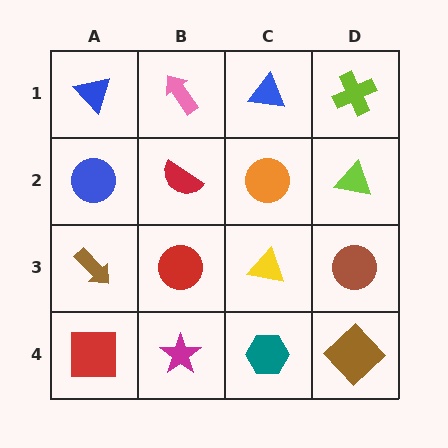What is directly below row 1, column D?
A lime triangle.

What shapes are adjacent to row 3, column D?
A lime triangle (row 2, column D), a brown diamond (row 4, column D), a yellow triangle (row 3, column C).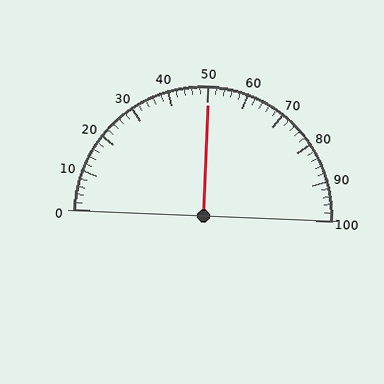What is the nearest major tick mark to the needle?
The nearest major tick mark is 50.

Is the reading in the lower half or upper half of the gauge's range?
The reading is in the upper half of the range (0 to 100).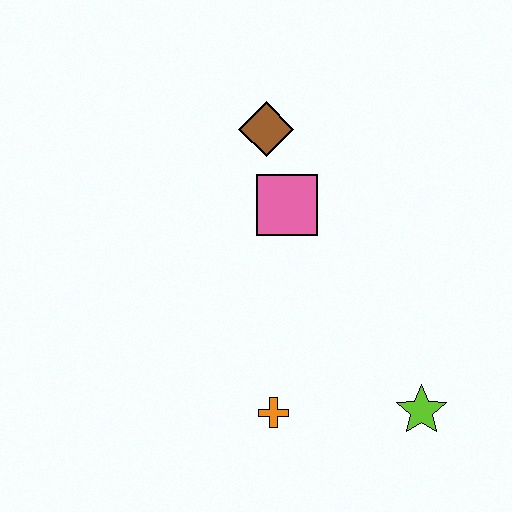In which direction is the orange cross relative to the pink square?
The orange cross is below the pink square.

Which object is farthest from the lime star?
The brown diamond is farthest from the lime star.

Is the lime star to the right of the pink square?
Yes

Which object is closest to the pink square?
The brown diamond is closest to the pink square.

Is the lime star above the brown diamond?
No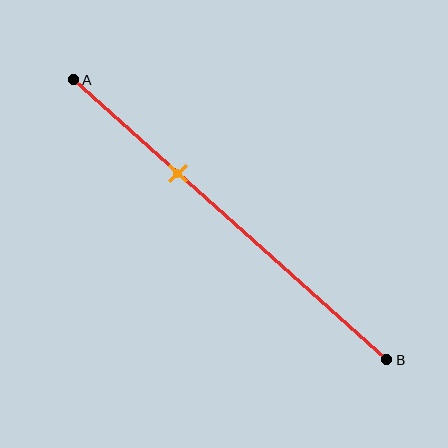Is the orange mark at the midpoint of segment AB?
No, the mark is at about 35% from A, not at the 50% midpoint.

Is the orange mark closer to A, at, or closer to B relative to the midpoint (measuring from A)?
The orange mark is closer to point A than the midpoint of segment AB.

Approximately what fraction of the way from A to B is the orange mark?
The orange mark is approximately 35% of the way from A to B.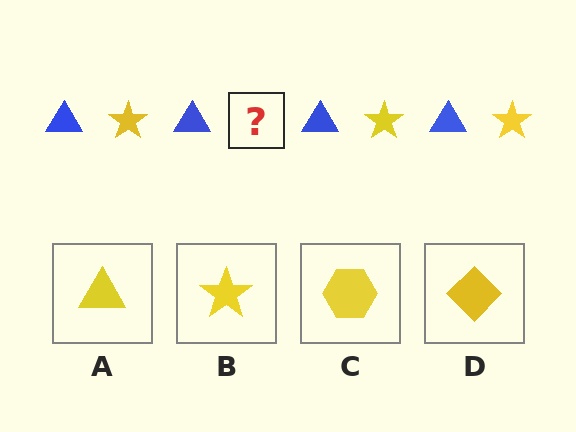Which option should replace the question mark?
Option B.